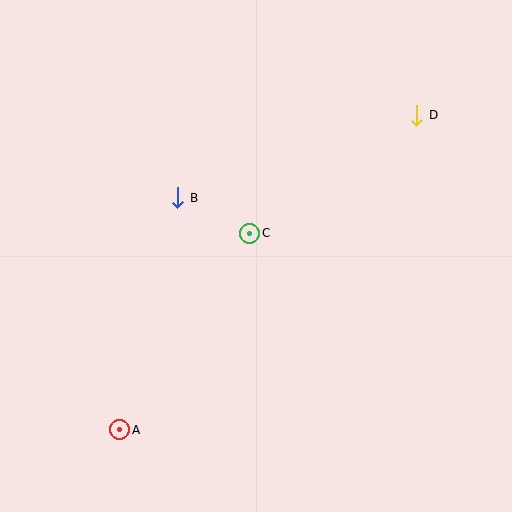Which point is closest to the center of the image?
Point C at (250, 233) is closest to the center.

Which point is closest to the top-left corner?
Point B is closest to the top-left corner.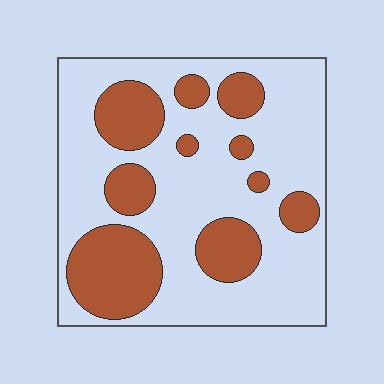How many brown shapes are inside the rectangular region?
10.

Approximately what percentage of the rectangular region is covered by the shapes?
Approximately 30%.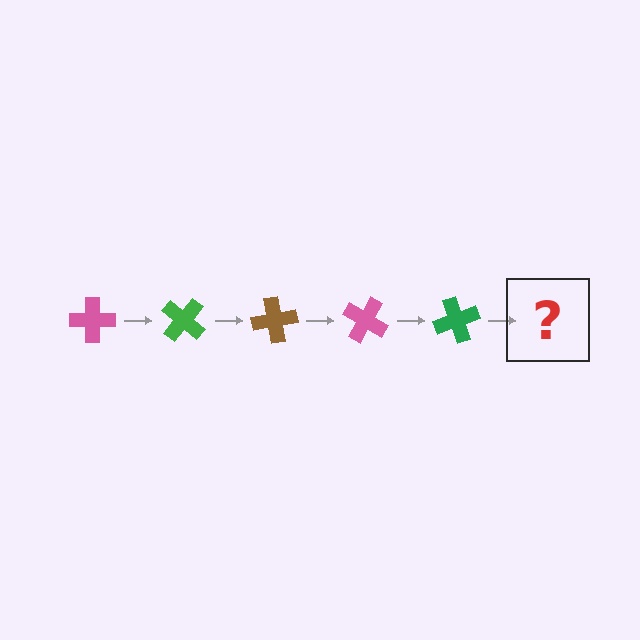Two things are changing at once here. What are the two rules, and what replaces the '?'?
The two rules are that it rotates 40 degrees each step and the color cycles through pink, green, and brown. The '?' should be a brown cross, rotated 200 degrees from the start.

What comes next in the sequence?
The next element should be a brown cross, rotated 200 degrees from the start.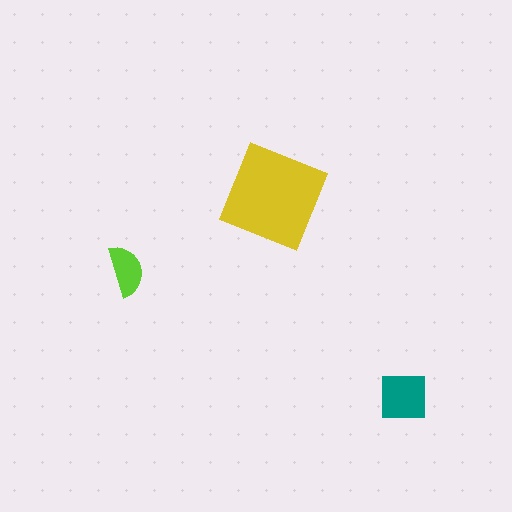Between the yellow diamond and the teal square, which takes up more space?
The yellow diamond.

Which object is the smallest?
The lime semicircle.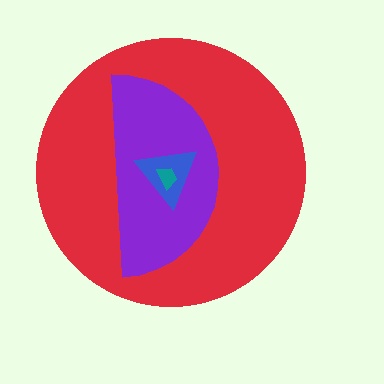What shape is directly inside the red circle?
The purple semicircle.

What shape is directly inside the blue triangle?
The teal trapezoid.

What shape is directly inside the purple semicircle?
The blue triangle.